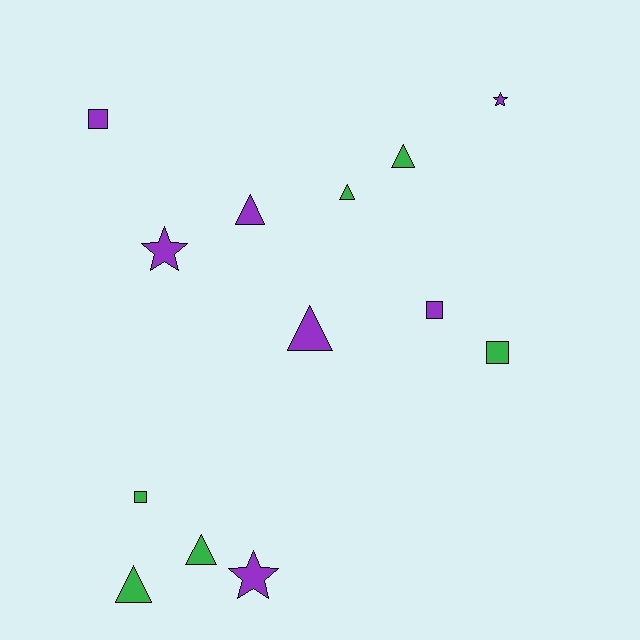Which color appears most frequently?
Purple, with 7 objects.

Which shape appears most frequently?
Triangle, with 6 objects.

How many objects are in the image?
There are 13 objects.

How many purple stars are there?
There are 3 purple stars.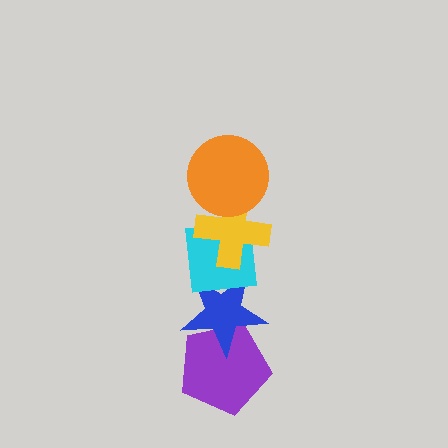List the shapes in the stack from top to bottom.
From top to bottom: the orange circle, the yellow cross, the cyan square, the blue star, the purple pentagon.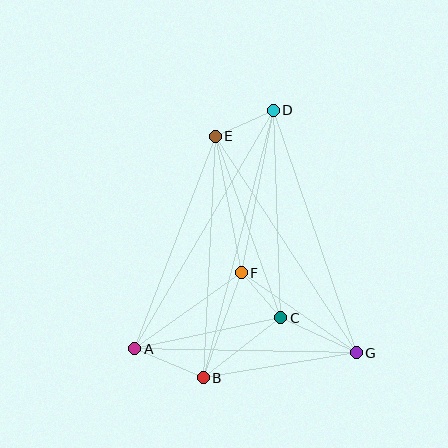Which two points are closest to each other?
Points C and F are closest to each other.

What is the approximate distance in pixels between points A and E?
The distance between A and E is approximately 227 pixels.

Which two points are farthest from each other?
Points B and D are farthest from each other.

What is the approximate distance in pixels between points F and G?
The distance between F and G is approximately 140 pixels.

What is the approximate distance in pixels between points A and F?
The distance between A and F is approximately 131 pixels.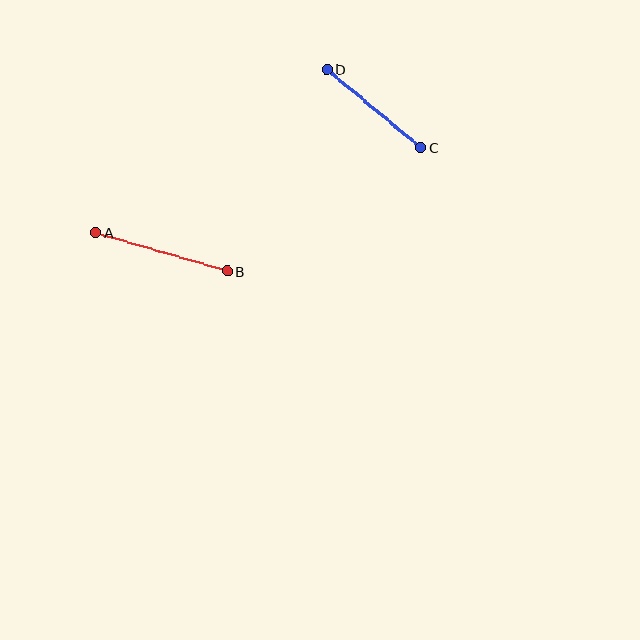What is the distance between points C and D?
The distance is approximately 122 pixels.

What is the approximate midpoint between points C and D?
The midpoint is at approximately (374, 108) pixels.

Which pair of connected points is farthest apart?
Points A and B are farthest apart.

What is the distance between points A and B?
The distance is approximately 136 pixels.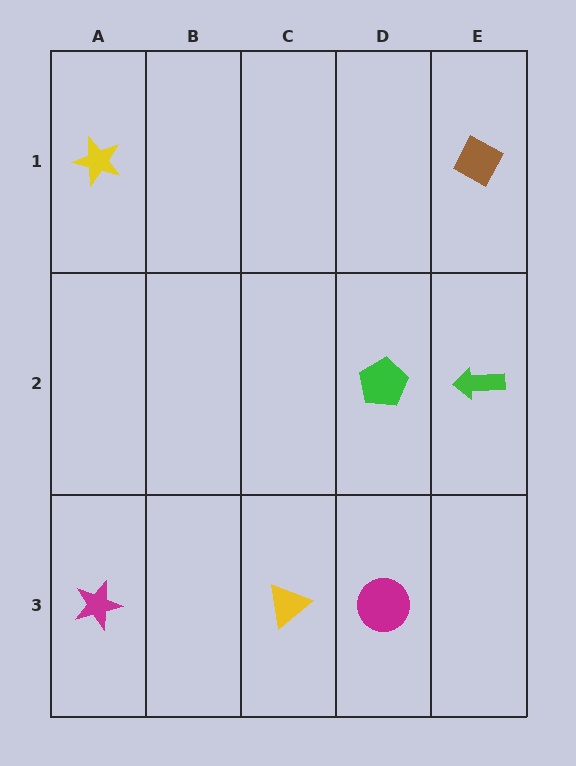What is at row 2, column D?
A green pentagon.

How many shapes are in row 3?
3 shapes.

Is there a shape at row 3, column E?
No, that cell is empty.